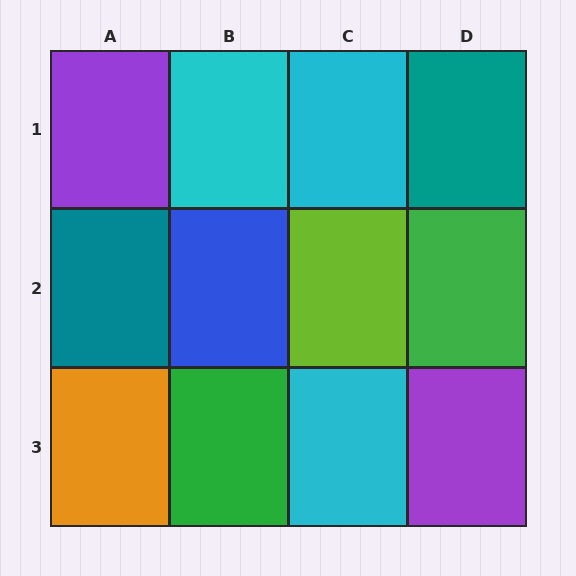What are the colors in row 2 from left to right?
Teal, blue, lime, green.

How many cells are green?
2 cells are green.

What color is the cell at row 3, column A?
Orange.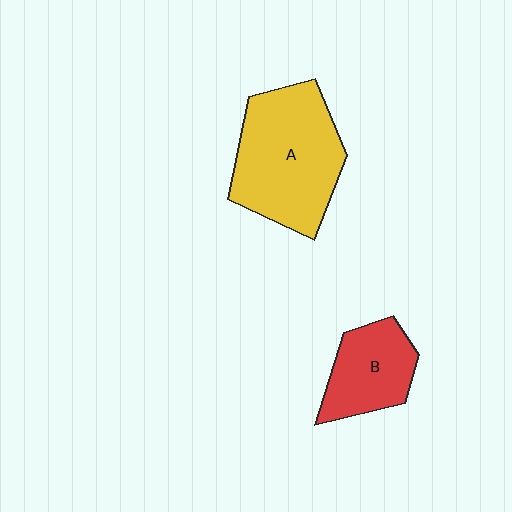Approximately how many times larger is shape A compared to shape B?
Approximately 1.8 times.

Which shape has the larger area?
Shape A (yellow).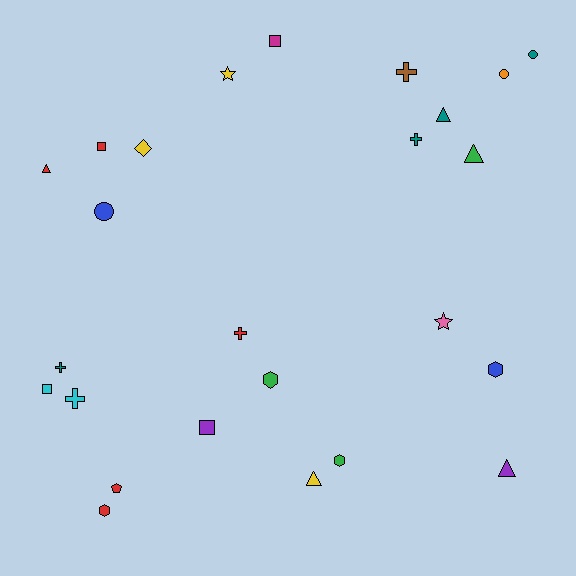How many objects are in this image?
There are 25 objects.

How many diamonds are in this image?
There is 1 diamond.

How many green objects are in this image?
There are 3 green objects.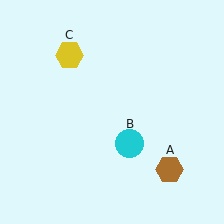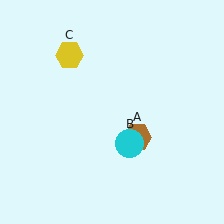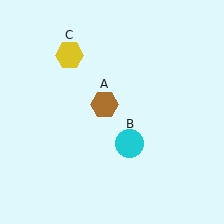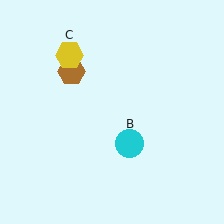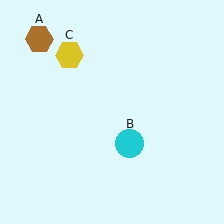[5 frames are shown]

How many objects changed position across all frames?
1 object changed position: brown hexagon (object A).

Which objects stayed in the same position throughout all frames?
Cyan circle (object B) and yellow hexagon (object C) remained stationary.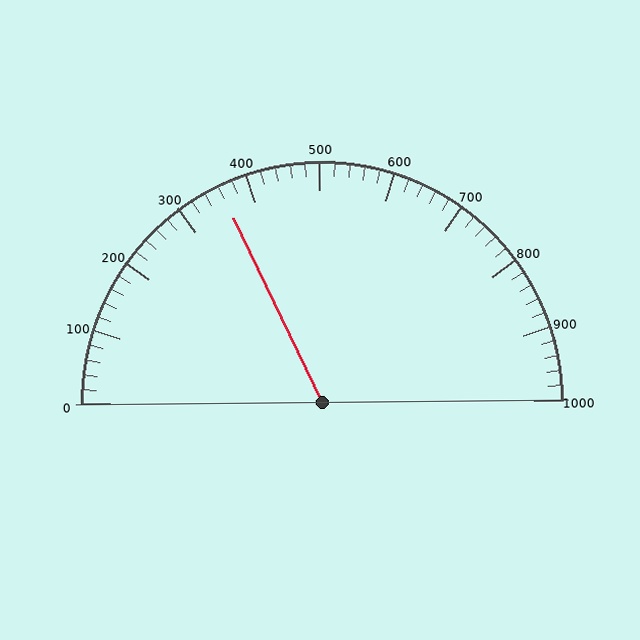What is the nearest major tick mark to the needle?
The nearest major tick mark is 400.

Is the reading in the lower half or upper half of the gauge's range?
The reading is in the lower half of the range (0 to 1000).